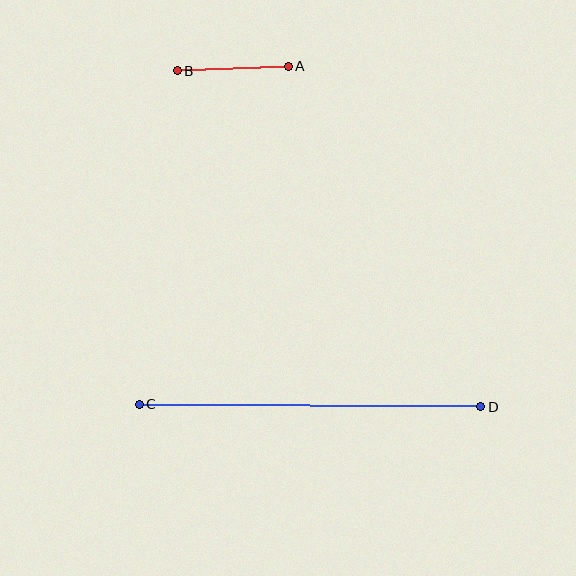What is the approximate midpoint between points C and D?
The midpoint is at approximately (310, 405) pixels.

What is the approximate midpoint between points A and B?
The midpoint is at approximately (233, 69) pixels.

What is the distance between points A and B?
The distance is approximately 111 pixels.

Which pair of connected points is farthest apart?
Points C and D are farthest apart.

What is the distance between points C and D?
The distance is approximately 342 pixels.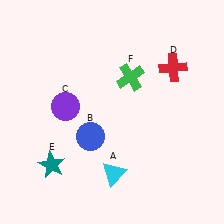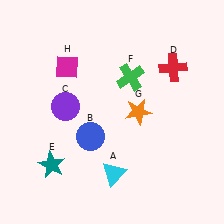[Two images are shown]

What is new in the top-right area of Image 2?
An orange star (G) was added in the top-right area of Image 2.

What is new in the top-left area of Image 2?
A magenta diamond (H) was added in the top-left area of Image 2.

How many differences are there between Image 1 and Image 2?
There are 2 differences between the two images.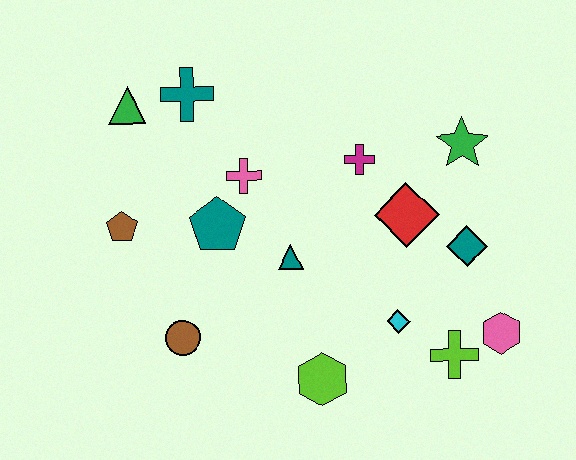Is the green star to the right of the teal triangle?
Yes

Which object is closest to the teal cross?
The green triangle is closest to the teal cross.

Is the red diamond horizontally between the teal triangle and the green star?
Yes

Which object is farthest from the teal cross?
The pink hexagon is farthest from the teal cross.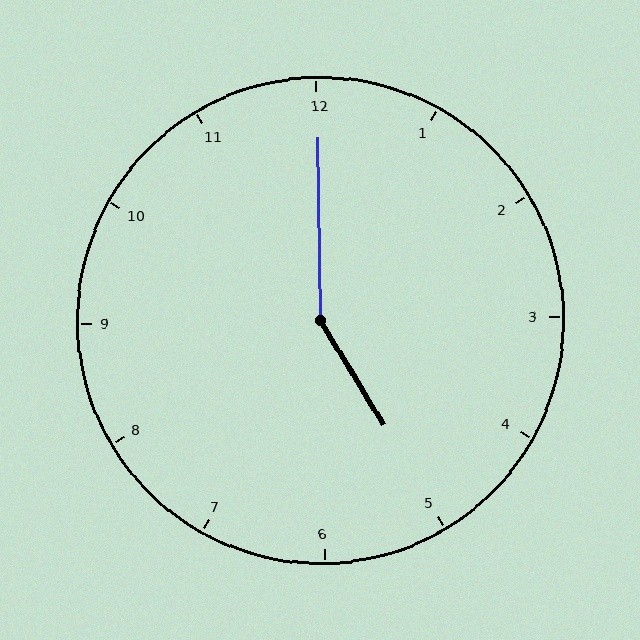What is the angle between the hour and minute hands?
Approximately 150 degrees.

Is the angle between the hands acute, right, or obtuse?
It is obtuse.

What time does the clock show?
5:00.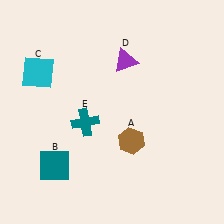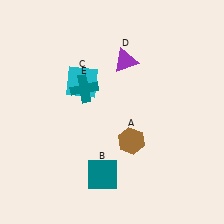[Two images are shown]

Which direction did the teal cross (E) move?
The teal cross (E) moved up.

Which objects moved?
The objects that moved are: the teal square (B), the cyan square (C), the teal cross (E).